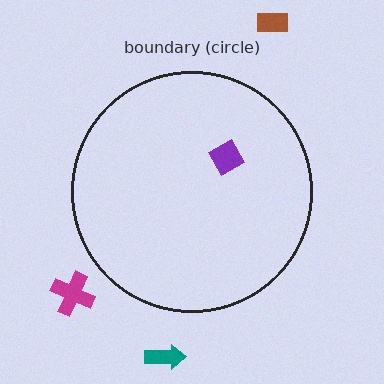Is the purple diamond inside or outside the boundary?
Inside.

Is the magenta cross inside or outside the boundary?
Outside.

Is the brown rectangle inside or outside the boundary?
Outside.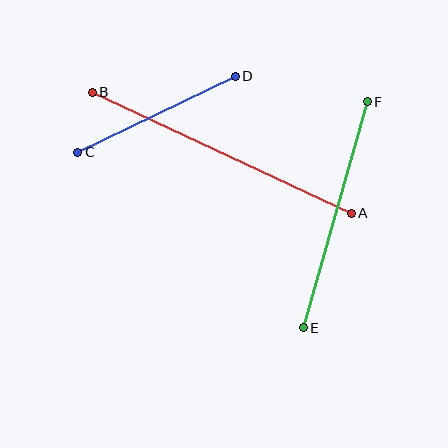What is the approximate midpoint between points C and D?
The midpoint is at approximately (157, 114) pixels.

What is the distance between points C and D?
The distance is approximately 175 pixels.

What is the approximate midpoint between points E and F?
The midpoint is at approximately (335, 215) pixels.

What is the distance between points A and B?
The distance is approximately 286 pixels.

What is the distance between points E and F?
The distance is approximately 235 pixels.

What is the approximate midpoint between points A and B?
The midpoint is at approximately (222, 153) pixels.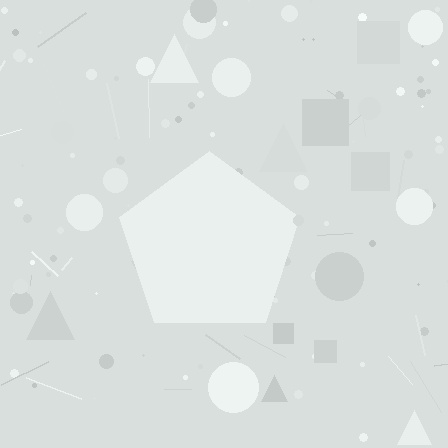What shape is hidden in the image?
A pentagon is hidden in the image.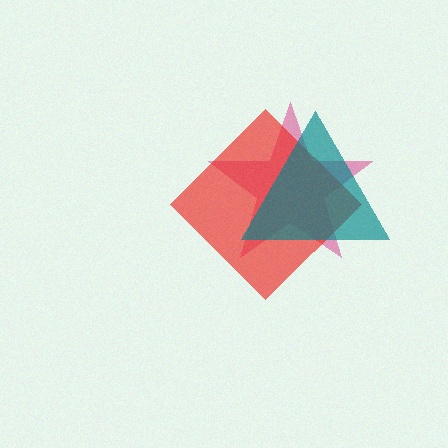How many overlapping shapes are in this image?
There are 3 overlapping shapes in the image.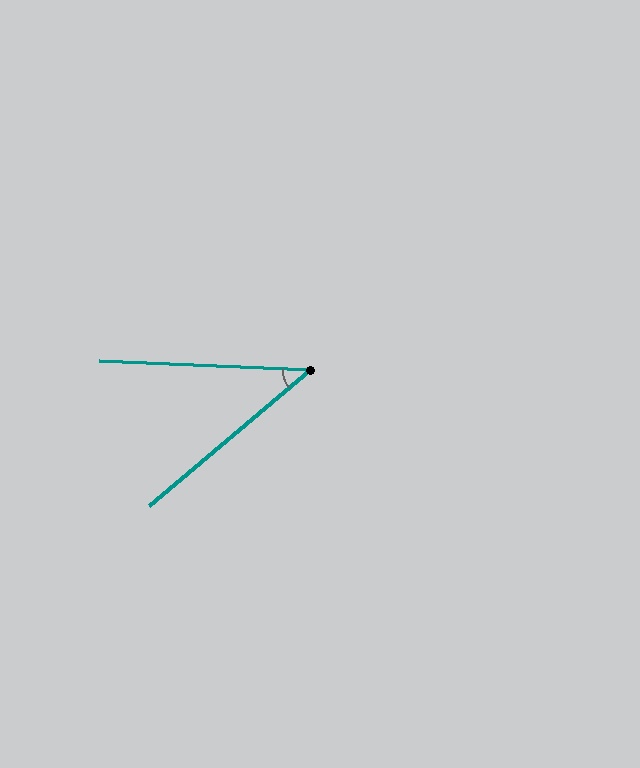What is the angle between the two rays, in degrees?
Approximately 43 degrees.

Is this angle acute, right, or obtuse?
It is acute.